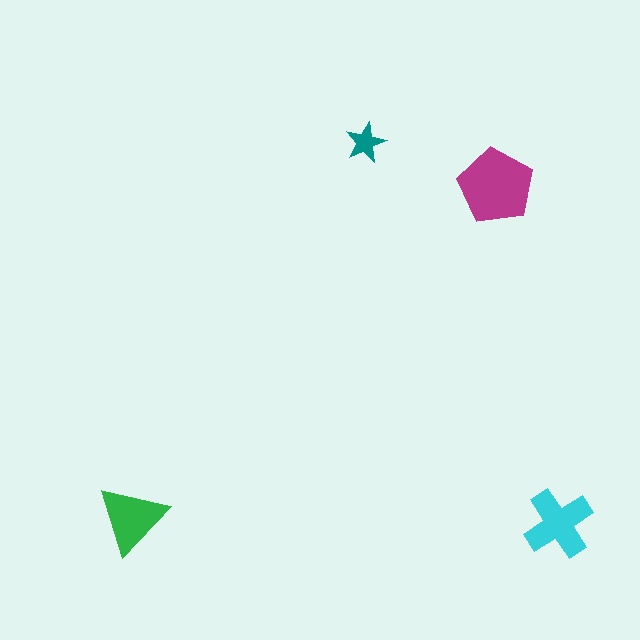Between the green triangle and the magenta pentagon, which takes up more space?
The magenta pentagon.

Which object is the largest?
The magenta pentagon.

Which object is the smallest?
The teal star.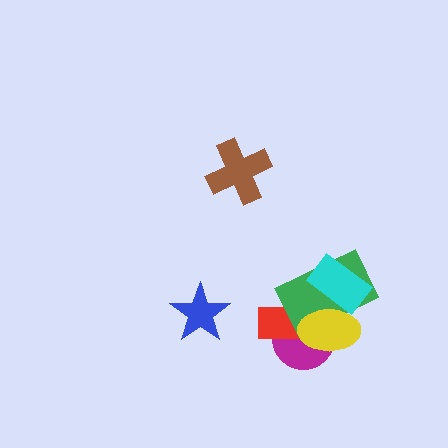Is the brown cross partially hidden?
No, no other shape covers it.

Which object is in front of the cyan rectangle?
The yellow ellipse is in front of the cyan rectangle.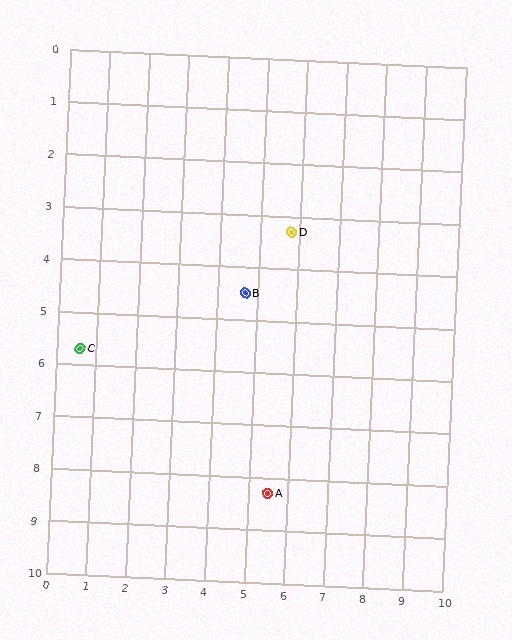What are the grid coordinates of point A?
Point A is at approximately (5.5, 8.3).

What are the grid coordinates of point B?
Point B is at approximately (4.7, 4.5).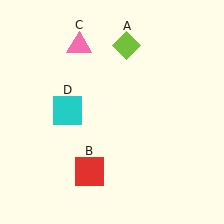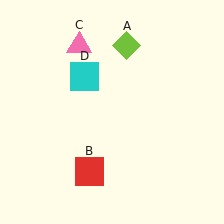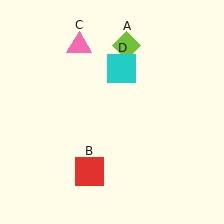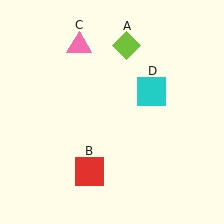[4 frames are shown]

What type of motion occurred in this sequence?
The cyan square (object D) rotated clockwise around the center of the scene.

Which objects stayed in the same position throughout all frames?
Lime diamond (object A) and red square (object B) and pink triangle (object C) remained stationary.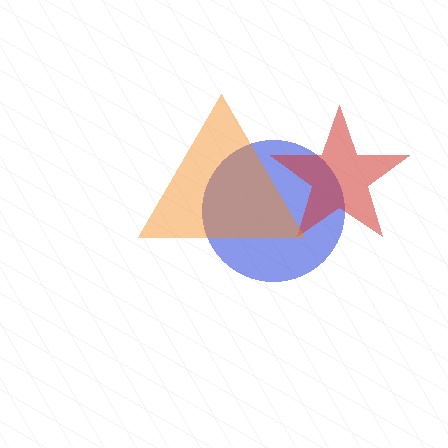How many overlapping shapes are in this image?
There are 3 overlapping shapes in the image.